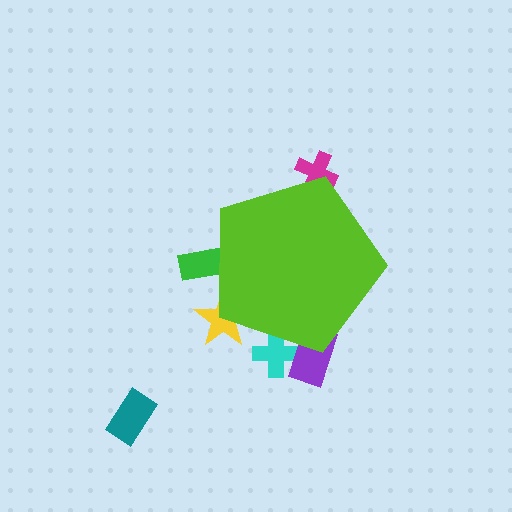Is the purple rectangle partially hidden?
Yes, the purple rectangle is partially hidden behind the lime pentagon.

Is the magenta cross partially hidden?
Yes, the magenta cross is partially hidden behind the lime pentagon.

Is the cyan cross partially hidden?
Yes, the cyan cross is partially hidden behind the lime pentagon.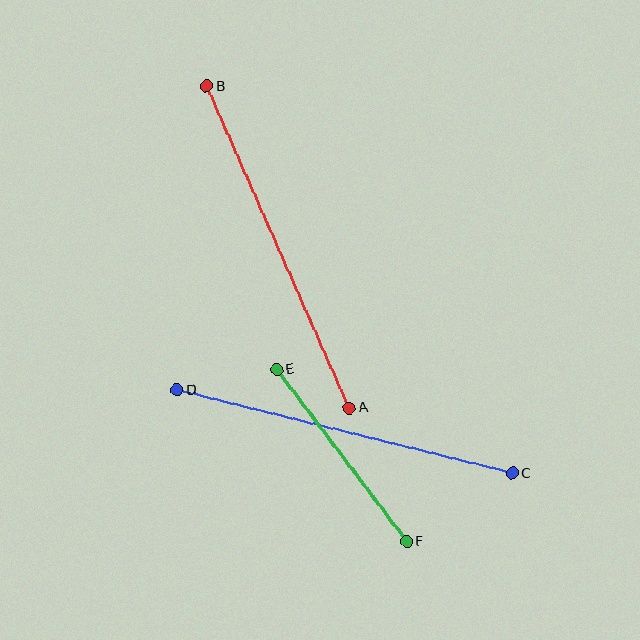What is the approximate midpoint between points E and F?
The midpoint is at approximately (342, 456) pixels.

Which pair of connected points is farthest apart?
Points A and B are farthest apart.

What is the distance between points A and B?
The distance is approximately 352 pixels.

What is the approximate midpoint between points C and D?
The midpoint is at approximately (345, 432) pixels.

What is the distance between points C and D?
The distance is approximately 345 pixels.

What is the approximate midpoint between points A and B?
The midpoint is at approximately (278, 247) pixels.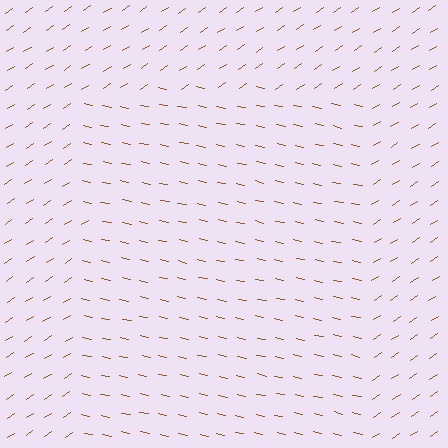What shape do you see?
I see a rectangle.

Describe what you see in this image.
The image is filled with small brown line segments. A rectangle region in the image has lines oriented differently from the surrounding lines, creating a visible texture boundary.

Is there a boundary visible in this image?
Yes, there is a texture boundary formed by a change in line orientation.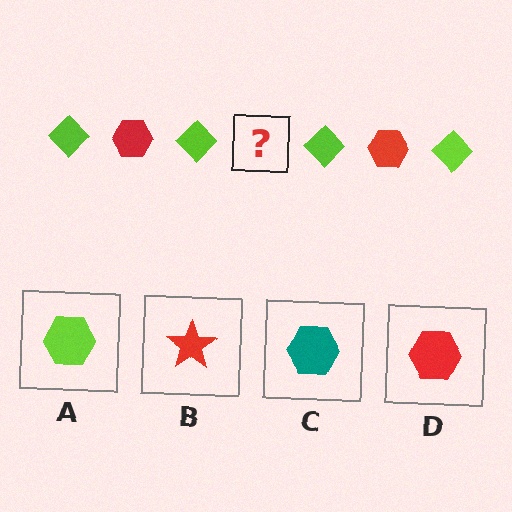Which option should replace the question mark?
Option D.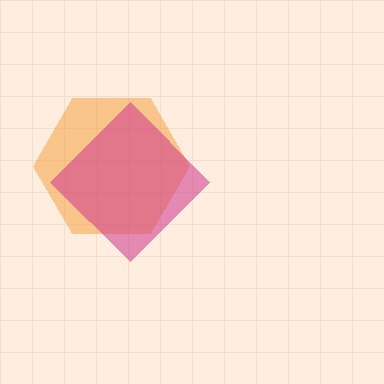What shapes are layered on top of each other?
The layered shapes are: an orange hexagon, a magenta diamond.